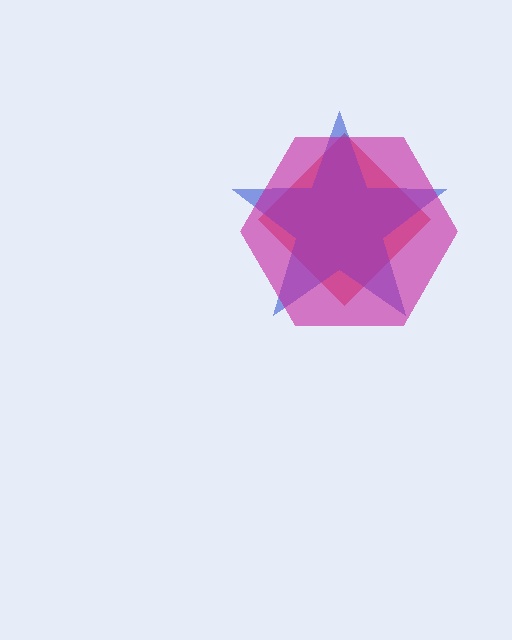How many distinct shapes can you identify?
There are 3 distinct shapes: a red diamond, a blue star, a magenta hexagon.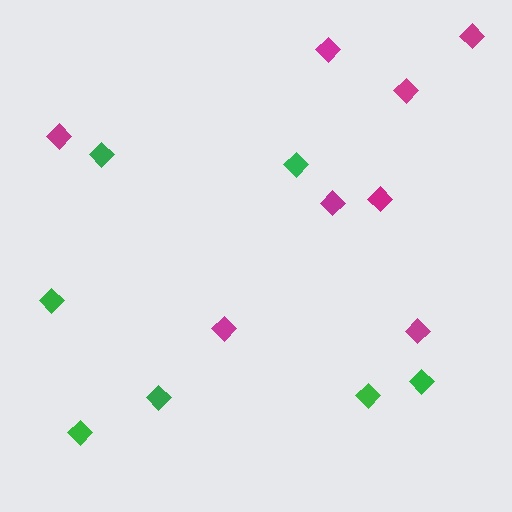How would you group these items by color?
There are 2 groups: one group of green diamonds (7) and one group of magenta diamonds (8).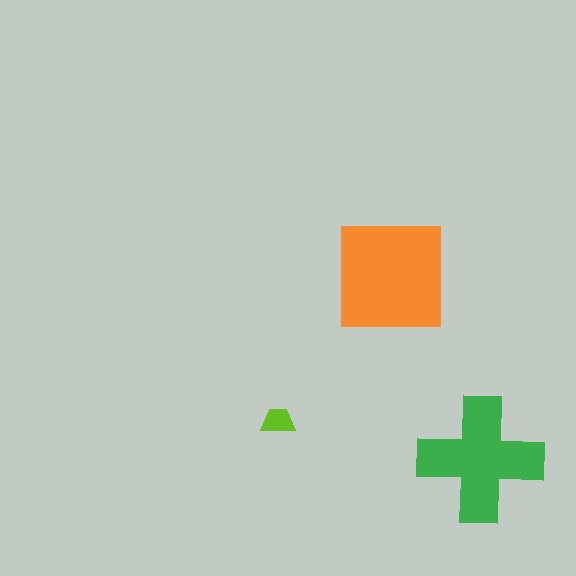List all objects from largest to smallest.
The orange square, the green cross, the lime trapezoid.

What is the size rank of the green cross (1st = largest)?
2nd.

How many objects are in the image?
There are 3 objects in the image.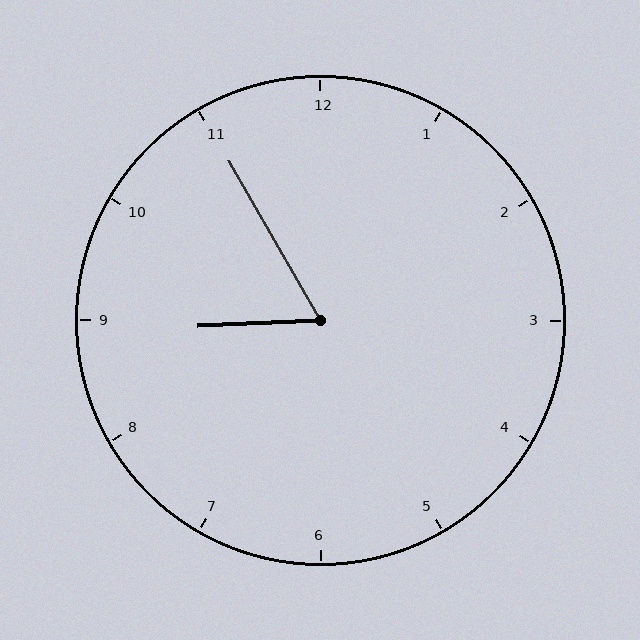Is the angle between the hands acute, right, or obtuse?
It is acute.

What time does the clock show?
8:55.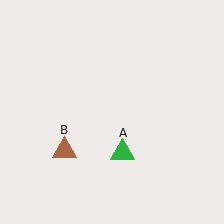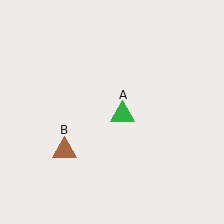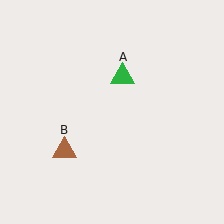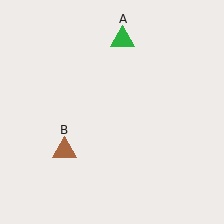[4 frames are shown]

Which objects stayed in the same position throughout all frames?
Brown triangle (object B) remained stationary.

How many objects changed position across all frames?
1 object changed position: green triangle (object A).